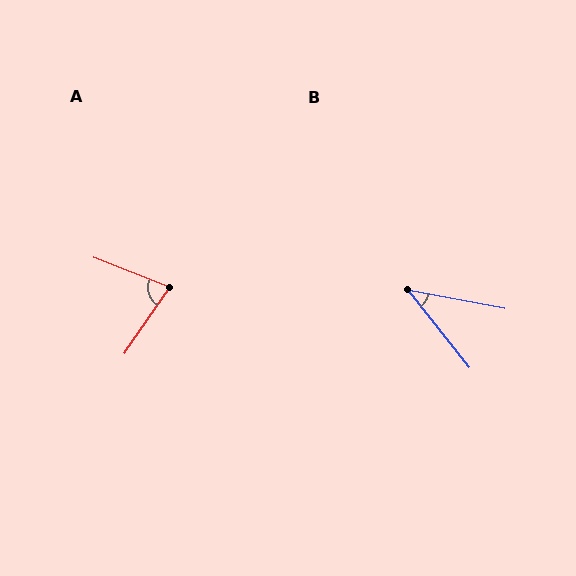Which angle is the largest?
A, at approximately 76 degrees.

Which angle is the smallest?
B, at approximately 41 degrees.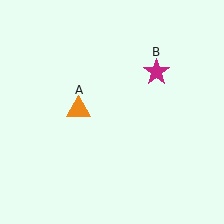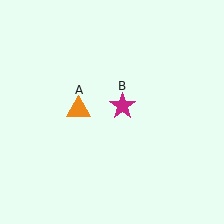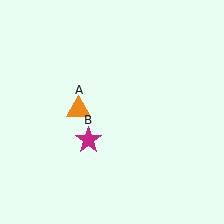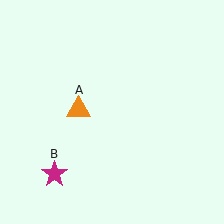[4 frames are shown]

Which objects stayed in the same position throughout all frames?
Orange triangle (object A) remained stationary.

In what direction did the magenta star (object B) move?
The magenta star (object B) moved down and to the left.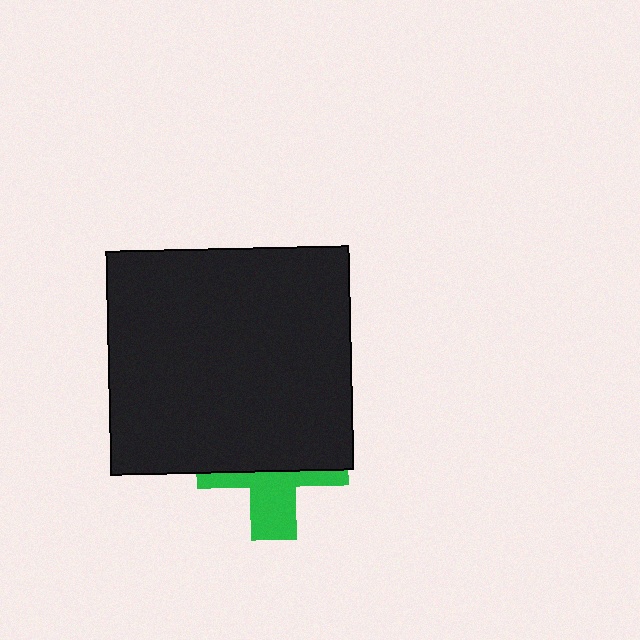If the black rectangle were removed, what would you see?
You would see the complete green cross.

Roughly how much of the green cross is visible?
A small part of it is visible (roughly 39%).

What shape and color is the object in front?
The object in front is a black rectangle.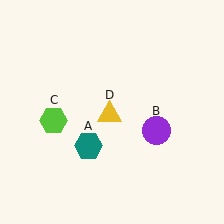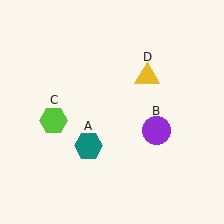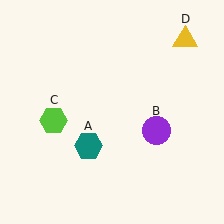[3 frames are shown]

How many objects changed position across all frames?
1 object changed position: yellow triangle (object D).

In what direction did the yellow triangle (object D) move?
The yellow triangle (object D) moved up and to the right.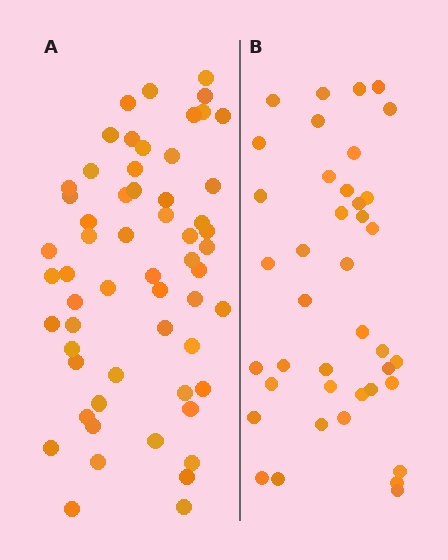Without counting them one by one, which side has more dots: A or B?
Region A (the left region) has more dots.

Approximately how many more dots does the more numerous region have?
Region A has approximately 20 more dots than region B.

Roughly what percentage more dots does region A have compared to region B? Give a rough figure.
About 45% more.